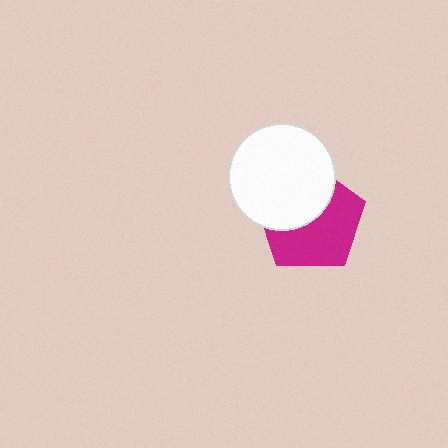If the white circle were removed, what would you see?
You would see the complete magenta pentagon.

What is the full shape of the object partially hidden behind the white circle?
The partially hidden object is a magenta pentagon.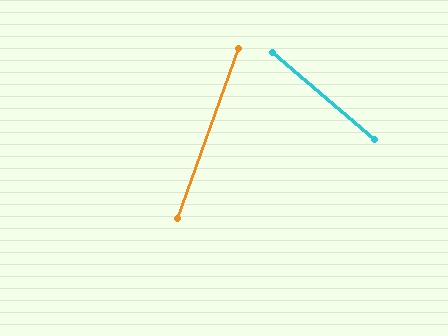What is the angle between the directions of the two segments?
Approximately 69 degrees.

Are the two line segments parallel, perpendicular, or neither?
Neither parallel nor perpendicular — they differ by about 69°.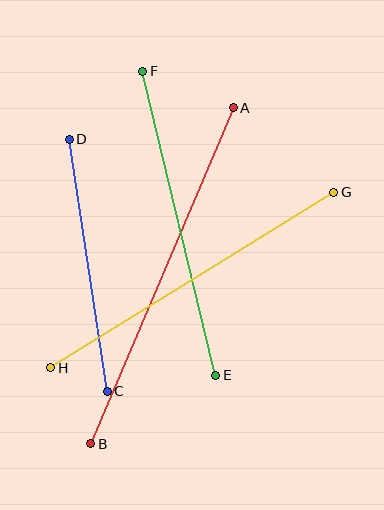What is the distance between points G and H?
The distance is approximately 333 pixels.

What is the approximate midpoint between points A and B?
The midpoint is at approximately (162, 276) pixels.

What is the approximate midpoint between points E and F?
The midpoint is at approximately (179, 223) pixels.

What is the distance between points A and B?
The distance is approximately 365 pixels.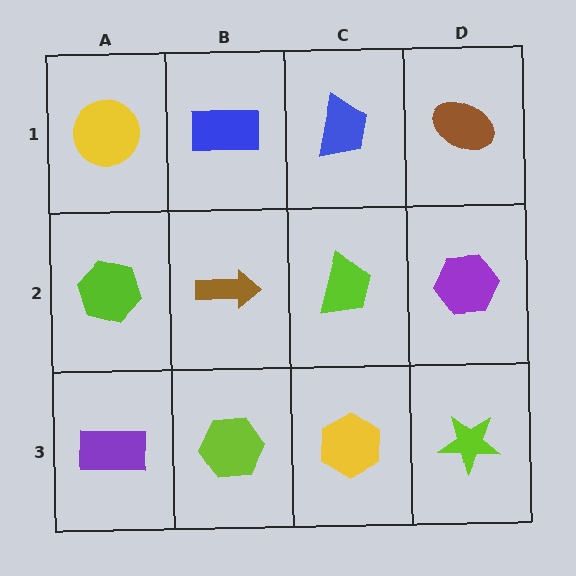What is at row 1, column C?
A blue trapezoid.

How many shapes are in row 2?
4 shapes.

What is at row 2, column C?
A lime trapezoid.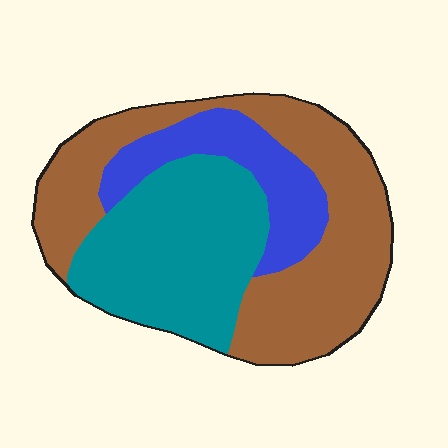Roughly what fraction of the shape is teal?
Teal takes up about one third (1/3) of the shape.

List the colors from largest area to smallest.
From largest to smallest: brown, teal, blue.